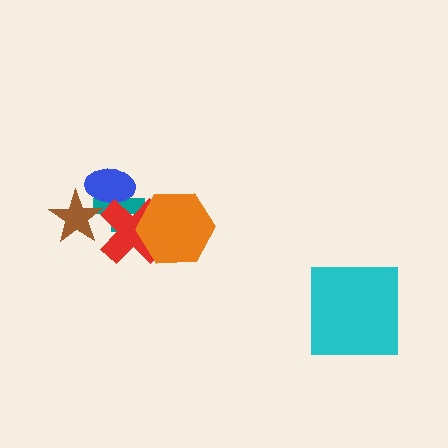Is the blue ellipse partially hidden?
Yes, it is partially covered by another shape.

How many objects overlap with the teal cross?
3 objects overlap with the teal cross.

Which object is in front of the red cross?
The orange hexagon is in front of the red cross.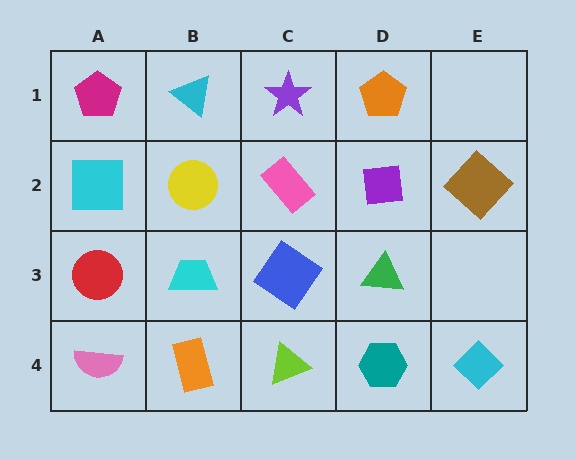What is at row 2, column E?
A brown diamond.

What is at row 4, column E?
A cyan diamond.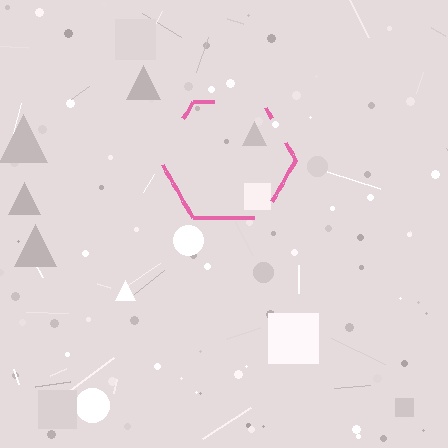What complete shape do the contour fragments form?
The contour fragments form a hexagon.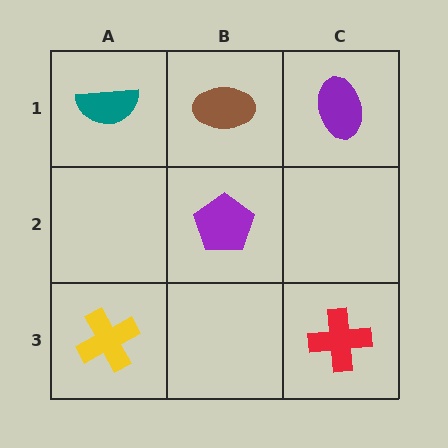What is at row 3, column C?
A red cross.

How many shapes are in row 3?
2 shapes.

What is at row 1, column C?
A purple ellipse.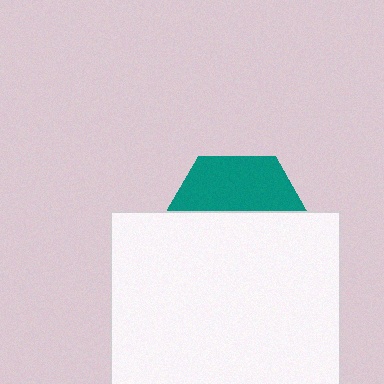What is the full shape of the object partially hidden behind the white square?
The partially hidden object is a teal hexagon.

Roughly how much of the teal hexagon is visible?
A small part of it is visible (roughly 39%).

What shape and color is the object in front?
The object in front is a white square.